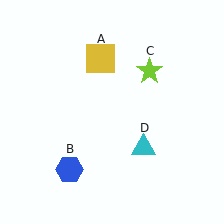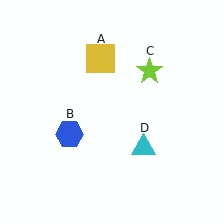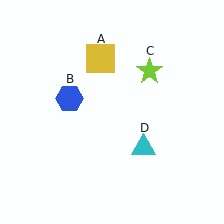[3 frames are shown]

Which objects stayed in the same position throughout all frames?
Yellow square (object A) and lime star (object C) and cyan triangle (object D) remained stationary.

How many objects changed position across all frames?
1 object changed position: blue hexagon (object B).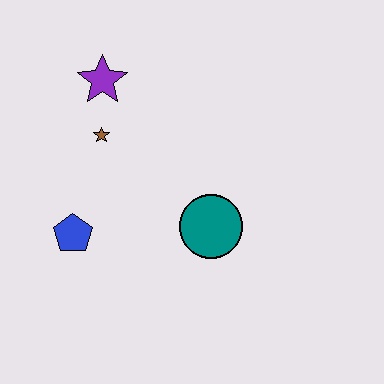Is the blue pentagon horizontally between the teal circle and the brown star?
No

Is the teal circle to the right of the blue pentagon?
Yes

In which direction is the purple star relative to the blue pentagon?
The purple star is above the blue pentagon.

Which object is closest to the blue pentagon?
The brown star is closest to the blue pentagon.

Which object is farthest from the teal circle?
The purple star is farthest from the teal circle.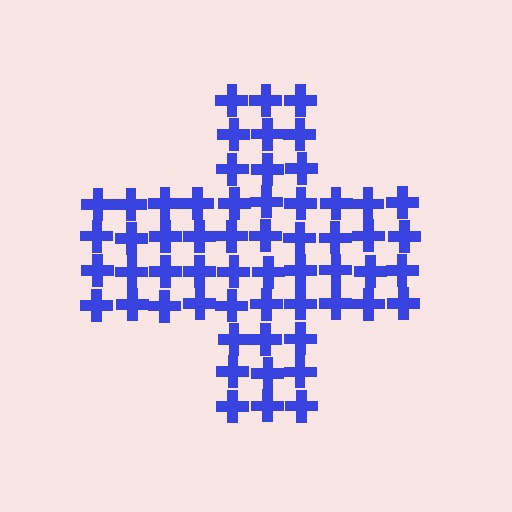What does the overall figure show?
The overall figure shows a cross.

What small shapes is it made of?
It is made of small crosses.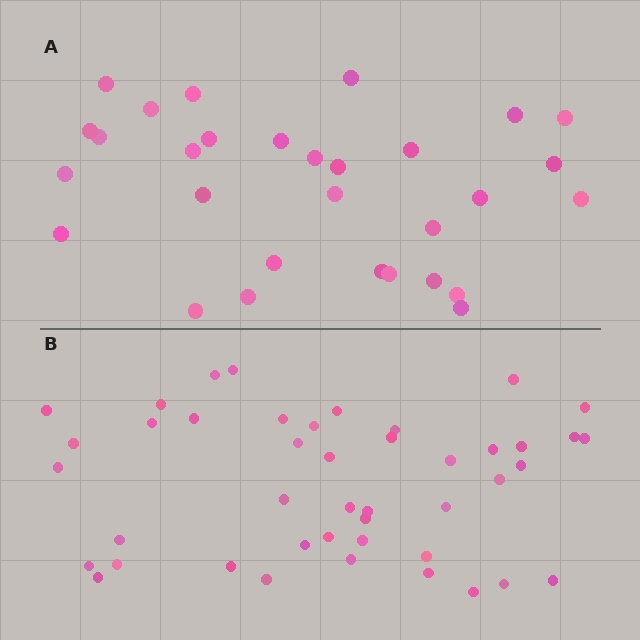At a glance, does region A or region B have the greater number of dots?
Region B (the bottom region) has more dots.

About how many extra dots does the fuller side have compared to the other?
Region B has approximately 15 more dots than region A.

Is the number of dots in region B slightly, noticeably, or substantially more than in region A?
Region B has substantially more. The ratio is roughly 1.5 to 1.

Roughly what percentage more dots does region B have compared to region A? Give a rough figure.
About 45% more.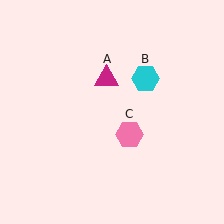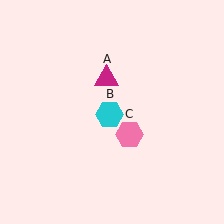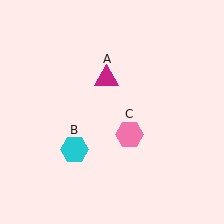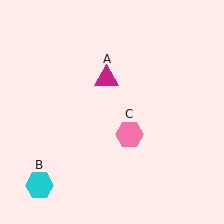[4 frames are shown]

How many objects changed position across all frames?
1 object changed position: cyan hexagon (object B).